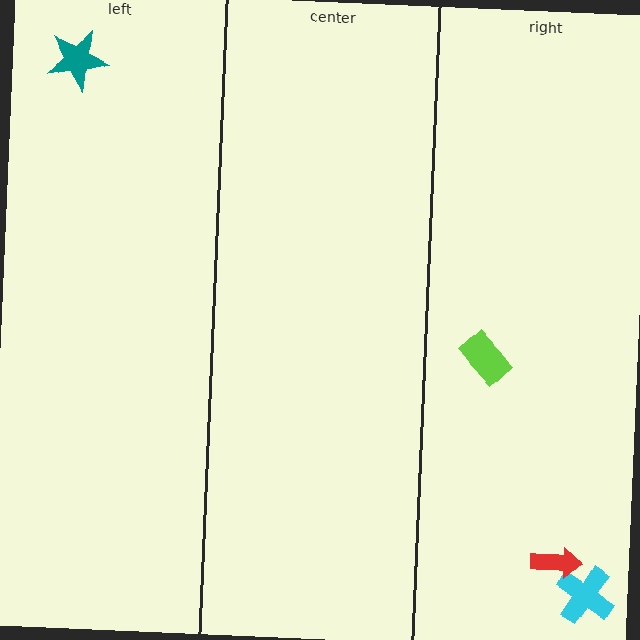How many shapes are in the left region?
1.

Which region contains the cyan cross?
The right region.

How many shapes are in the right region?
3.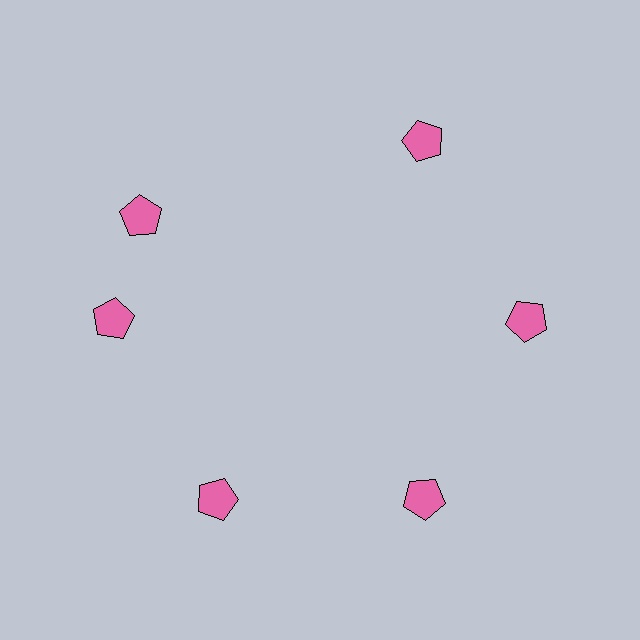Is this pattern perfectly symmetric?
No. The 6 pink pentagons are arranged in a ring, but one element near the 11 o'clock position is rotated out of alignment along the ring, breaking the 6-fold rotational symmetry.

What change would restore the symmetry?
The symmetry would be restored by rotating it back into even spacing with its neighbors so that all 6 pentagons sit at equal angles and equal distance from the center.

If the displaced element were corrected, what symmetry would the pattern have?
It would have 6-fold rotational symmetry — the pattern would map onto itself every 60 degrees.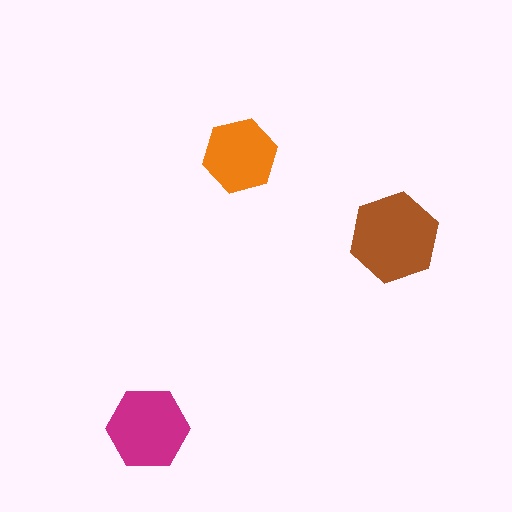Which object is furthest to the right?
The brown hexagon is rightmost.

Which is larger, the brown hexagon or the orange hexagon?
The brown one.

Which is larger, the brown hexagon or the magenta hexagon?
The brown one.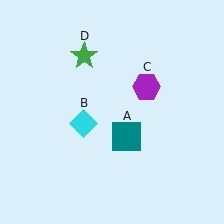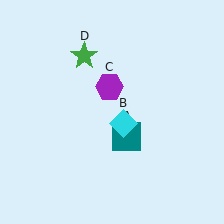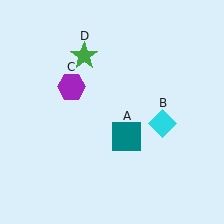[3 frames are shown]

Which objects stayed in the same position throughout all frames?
Teal square (object A) and green star (object D) remained stationary.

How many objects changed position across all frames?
2 objects changed position: cyan diamond (object B), purple hexagon (object C).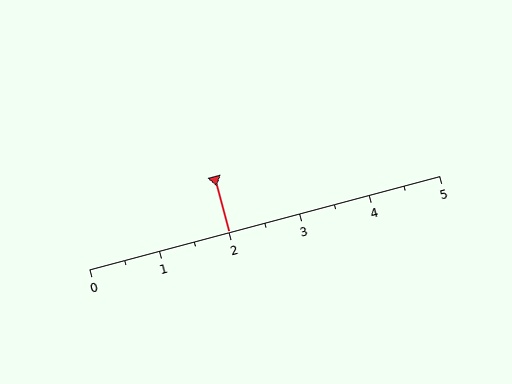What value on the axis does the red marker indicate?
The marker indicates approximately 2.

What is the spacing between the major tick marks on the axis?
The major ticks are spaced 1 apart.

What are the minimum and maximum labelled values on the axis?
The axis runs from 0 to 5.